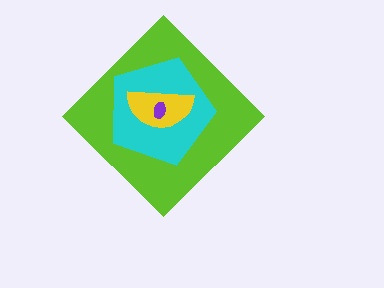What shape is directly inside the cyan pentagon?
The yellow semicircle.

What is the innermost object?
The purple ellipse.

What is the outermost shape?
The lime diamond.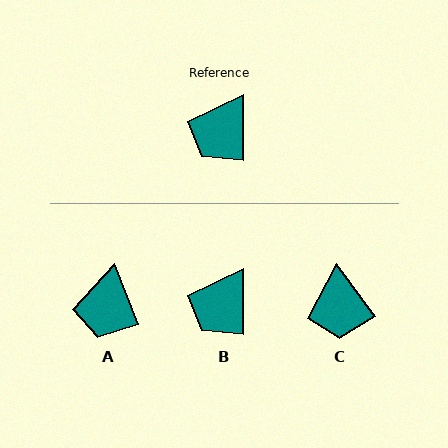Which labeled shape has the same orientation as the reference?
B.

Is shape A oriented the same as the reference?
No, it is off by about 22 degrees.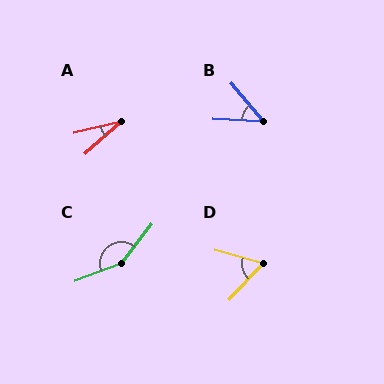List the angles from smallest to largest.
A (28°), B (47°), D (62°), C (149°).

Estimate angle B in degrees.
Approximately 47 degrees.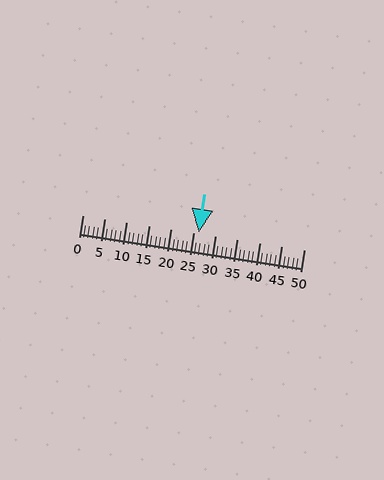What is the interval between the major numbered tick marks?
The major tick marks are spaced 5 units apart.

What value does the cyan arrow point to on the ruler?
The cyan arrow points to approximately 26.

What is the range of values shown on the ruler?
The ruler shows values from 0 to 50.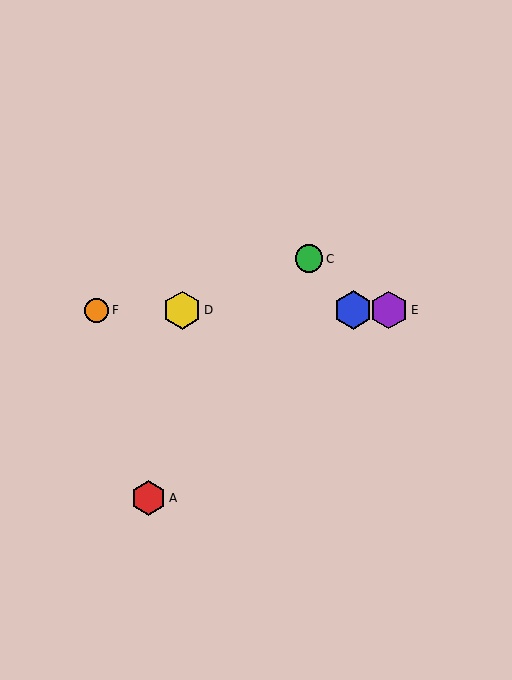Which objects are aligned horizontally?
Objects B, D, E, F are aligned horizontally.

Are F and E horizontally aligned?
Yes, both are at y≈310.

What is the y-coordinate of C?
Object C is at y≈259.